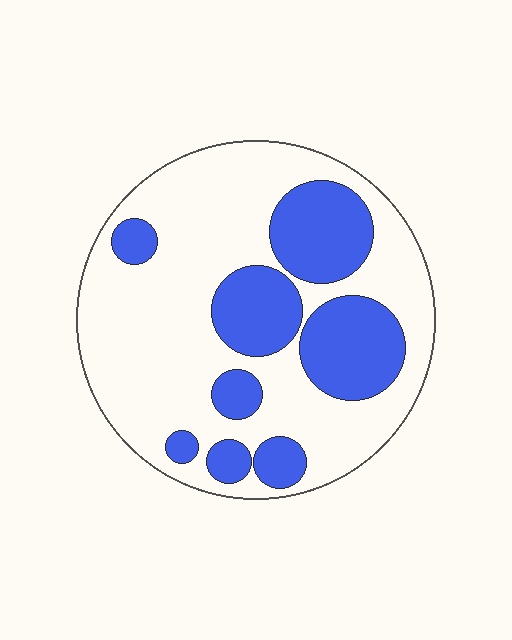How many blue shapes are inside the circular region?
8.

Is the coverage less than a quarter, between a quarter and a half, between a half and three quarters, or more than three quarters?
Between a quarter and a half.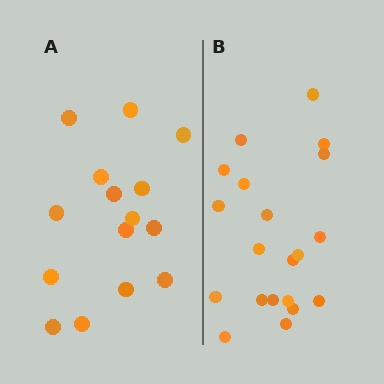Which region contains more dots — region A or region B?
Region B (the right region) has more dots.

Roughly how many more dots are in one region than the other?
Region B has about 5 more dots than region A.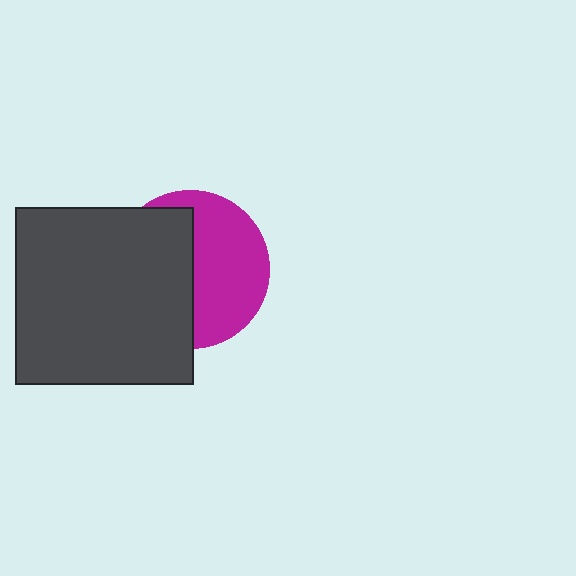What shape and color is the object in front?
The object in front is a dark gray square.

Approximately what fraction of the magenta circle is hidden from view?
Roughly 49% of the magenta circle is hidden behind the dark gray square.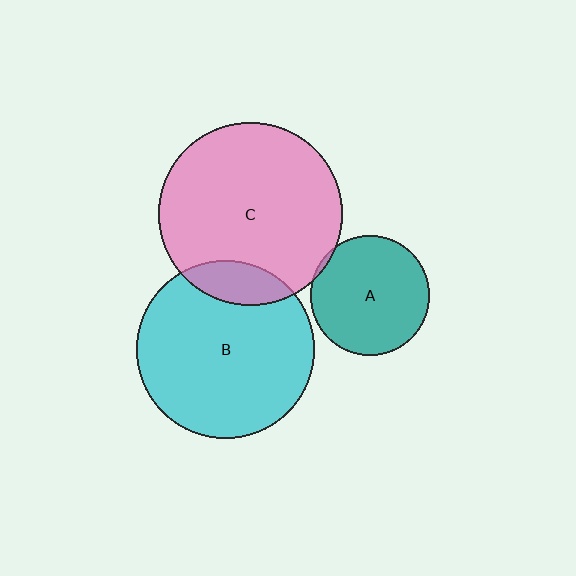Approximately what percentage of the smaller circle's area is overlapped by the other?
Approximately 5%.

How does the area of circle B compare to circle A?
Approximately 2.2 times.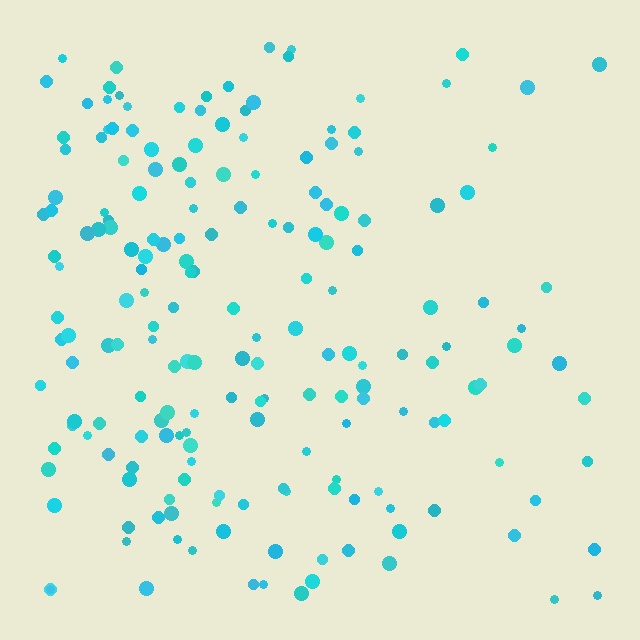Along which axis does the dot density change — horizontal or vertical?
Horizontal.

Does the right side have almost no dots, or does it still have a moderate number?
Still a moderate number, just noticeably fewer than the left.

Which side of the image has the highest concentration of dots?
The left.